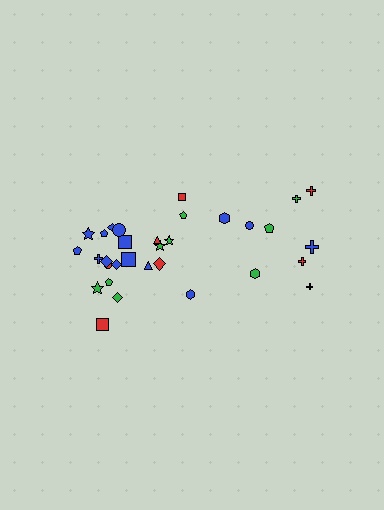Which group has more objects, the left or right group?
The left group.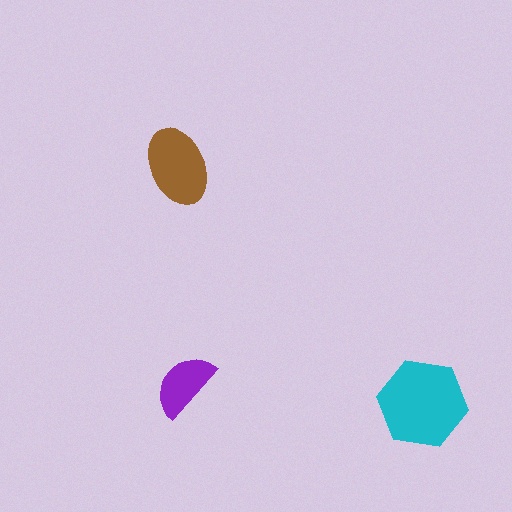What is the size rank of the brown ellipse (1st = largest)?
2nd.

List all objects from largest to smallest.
The cyan hexagon, the brown ellipse, the purple semicircle.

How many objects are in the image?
There are 3 objects in the image.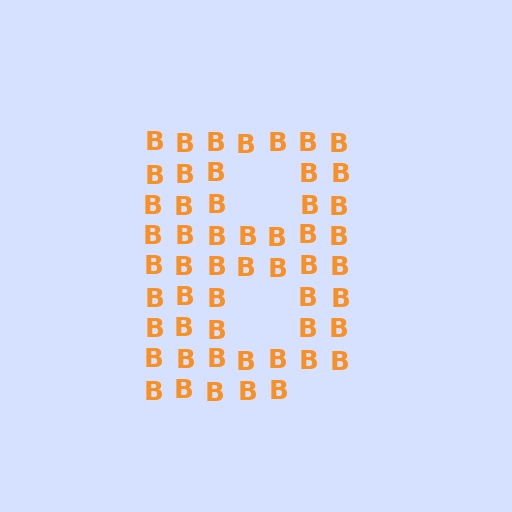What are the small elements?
The small elements are letter B's.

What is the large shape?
The large shape is the letter B.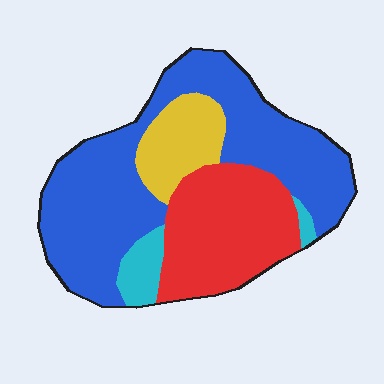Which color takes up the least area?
Cyan, at roughly 5%.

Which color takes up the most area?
Blue, at roughly 55%.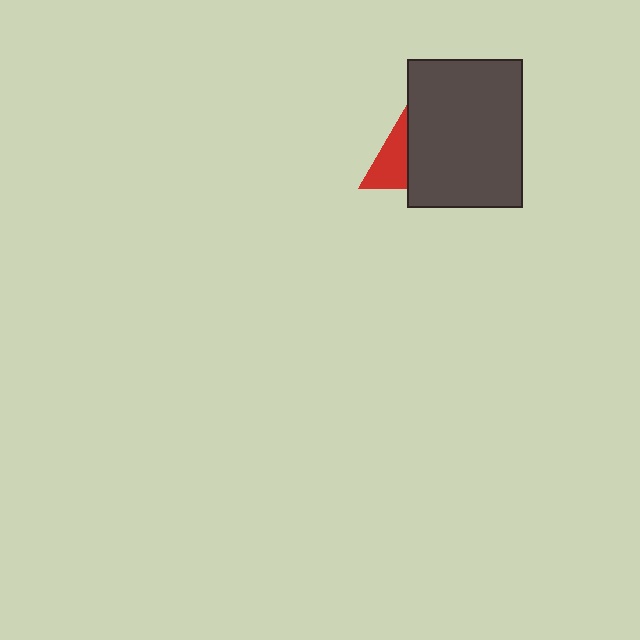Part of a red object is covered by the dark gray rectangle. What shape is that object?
It is a triangle.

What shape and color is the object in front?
The object in front is a dark gray rectangle.